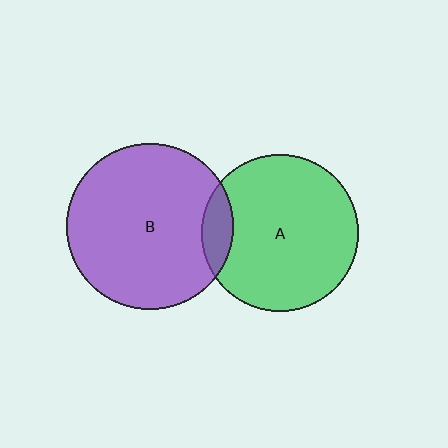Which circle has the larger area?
Circle B (purple).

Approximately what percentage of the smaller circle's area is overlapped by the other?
Approximately 10%.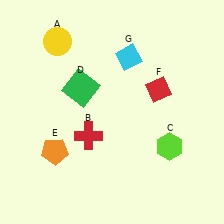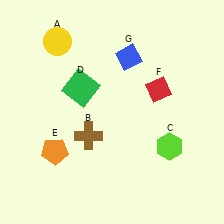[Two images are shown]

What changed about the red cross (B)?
In Image 1, B is red. In Image 2, it changed to brown.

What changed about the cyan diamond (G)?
In Image 1, G is cyan. In Image 2, it changed to blue.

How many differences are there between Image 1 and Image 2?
There are 2 differences between the two images.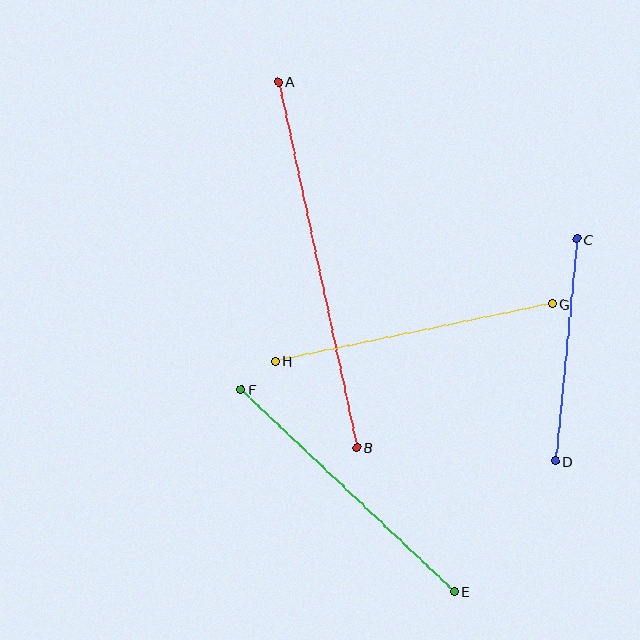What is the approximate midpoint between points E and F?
The midpoint is at approximately (348, 490) pixels.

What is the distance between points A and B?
The distance is approximately 374 pixels.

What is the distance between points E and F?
The distance is approximately 294 pixels.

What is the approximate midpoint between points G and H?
The midpoint is at approximately (414, 332) pixels.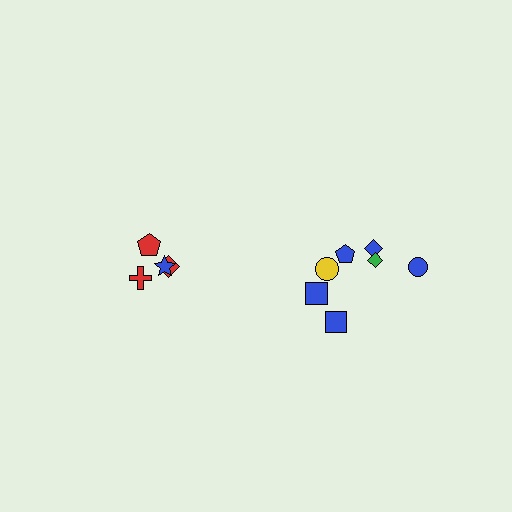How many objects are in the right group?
There are 7 objects.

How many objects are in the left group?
There are 4 objects.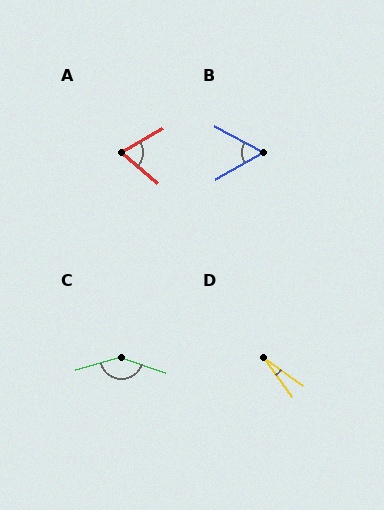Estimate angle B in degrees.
Approximately 57 degrees.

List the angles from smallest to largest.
D (19°), B (57°), A (70°), C (146°).